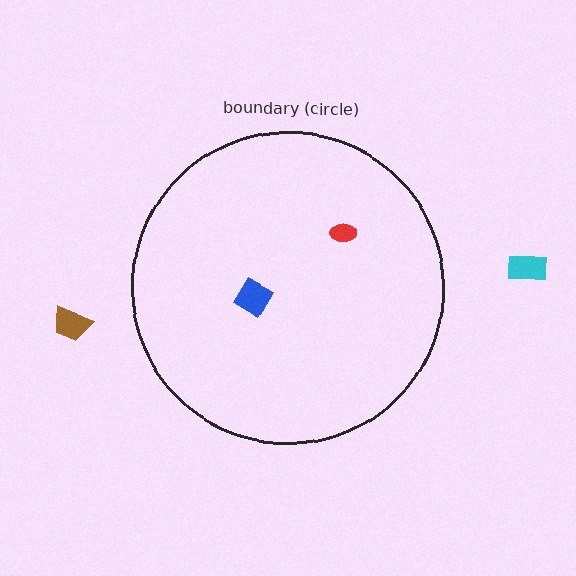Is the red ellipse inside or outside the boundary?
Inside.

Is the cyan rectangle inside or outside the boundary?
Outside.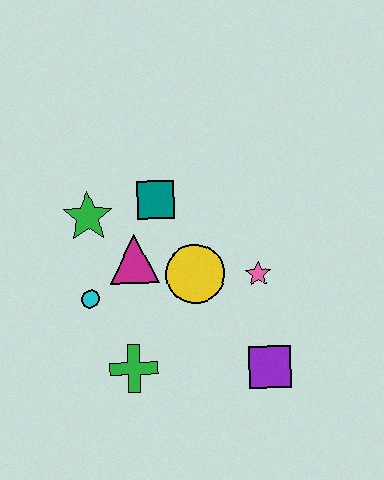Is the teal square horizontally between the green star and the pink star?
Yes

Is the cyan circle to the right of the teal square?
No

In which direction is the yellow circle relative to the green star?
The yellow circle is to the right of the green star.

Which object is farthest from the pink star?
The green star is farthest from the pink star.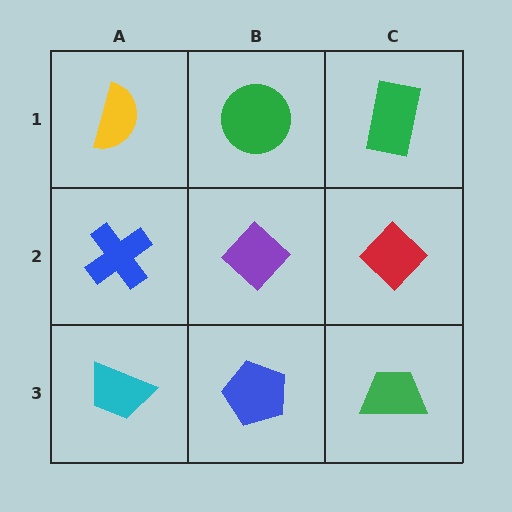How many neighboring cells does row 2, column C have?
3.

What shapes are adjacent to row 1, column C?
A red diamond (row 2, column C), a green circle (row 1, column B).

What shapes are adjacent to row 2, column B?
A green circle (row 1, column B), a blue pentagon (row 3, column B), a blue cross (row 2, column A), a red diamond (row 2, column C).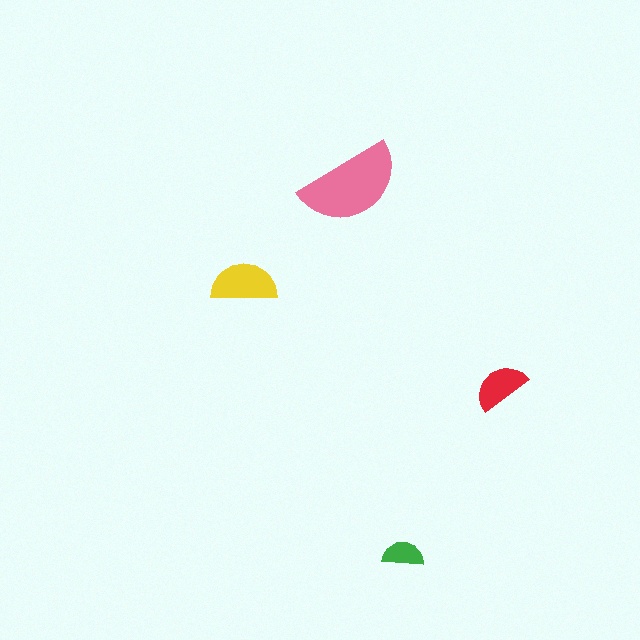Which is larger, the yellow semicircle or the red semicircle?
The yellow one.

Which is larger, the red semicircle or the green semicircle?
The red one.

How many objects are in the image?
There are 4 objects in the image.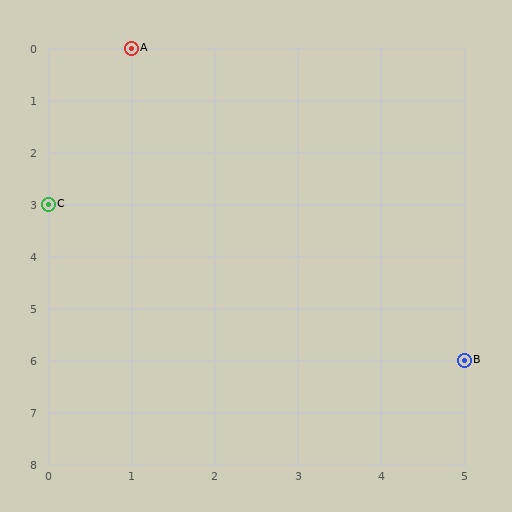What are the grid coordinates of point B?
Point B is at grid coordinates (5, 6).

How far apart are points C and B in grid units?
Points C and B are 5 columns and 3 rows apart (about 5.8 grid units diagonally).